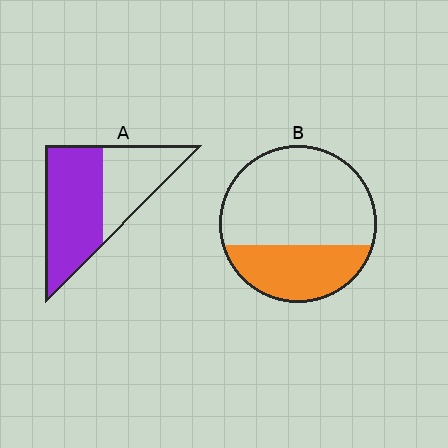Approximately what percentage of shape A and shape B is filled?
A is approximately 60% and B is approximately 35%.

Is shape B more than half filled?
No.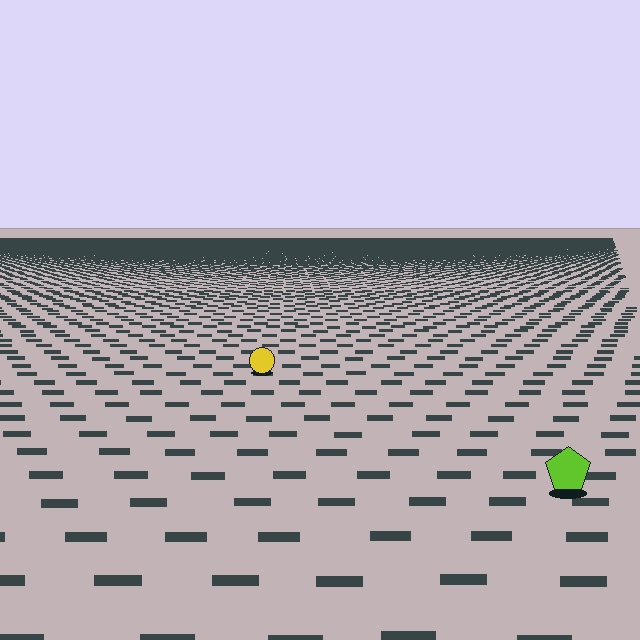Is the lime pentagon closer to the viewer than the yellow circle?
Yes. The lime pentagon is closer — you can tell from the texture gradient: the ground texture is coarser near it.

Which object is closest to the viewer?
The lime pentagon is closest. The texture marks near it are larger and more spread out.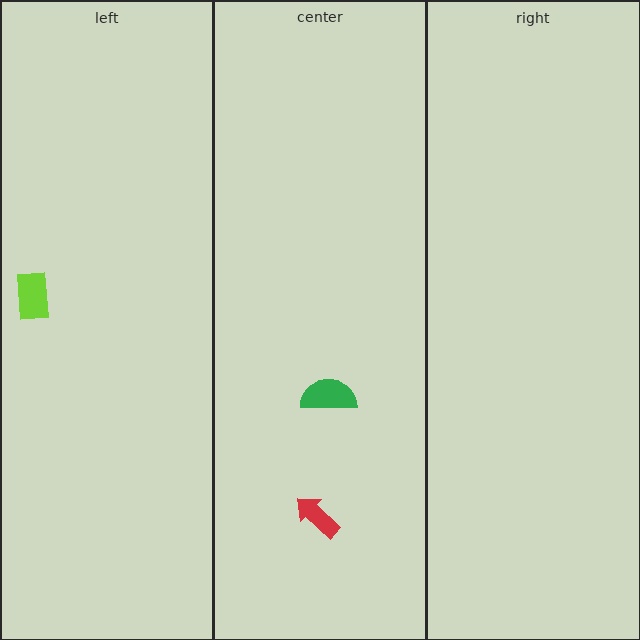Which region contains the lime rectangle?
The left region.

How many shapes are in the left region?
1.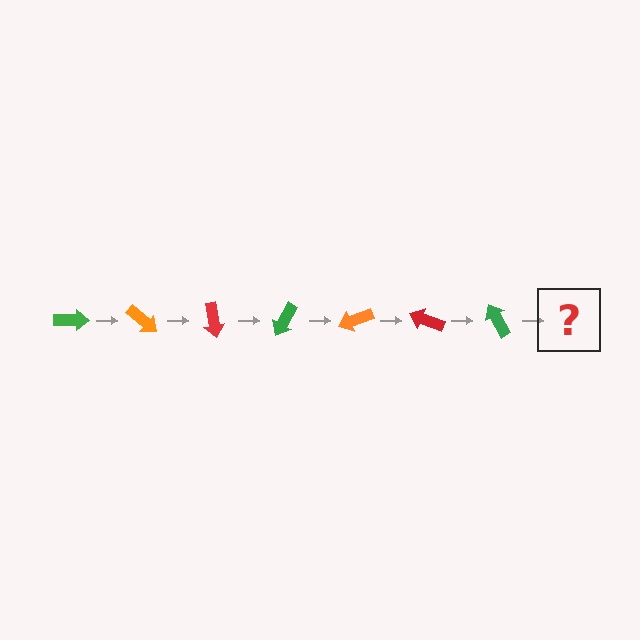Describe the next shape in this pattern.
It should be an orange arrow, rotated 280 degrees from the start.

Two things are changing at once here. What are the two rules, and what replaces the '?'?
The two rules are that it rotates 40 degrees each step and the color cycles through green, orange, and red. The '?' should be an orange arrow, rotated 280 degrees from the start.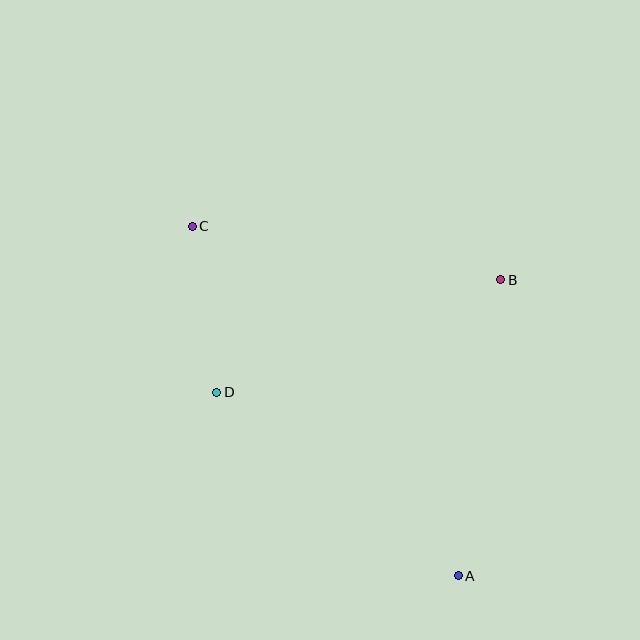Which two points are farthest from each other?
Points A and C are farthest from each other.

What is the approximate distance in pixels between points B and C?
The distance between B and C is approximately 313 pixels.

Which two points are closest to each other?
Points C and D are closest to each other.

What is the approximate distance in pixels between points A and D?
The distance between A and D is approximately 303 pixels.